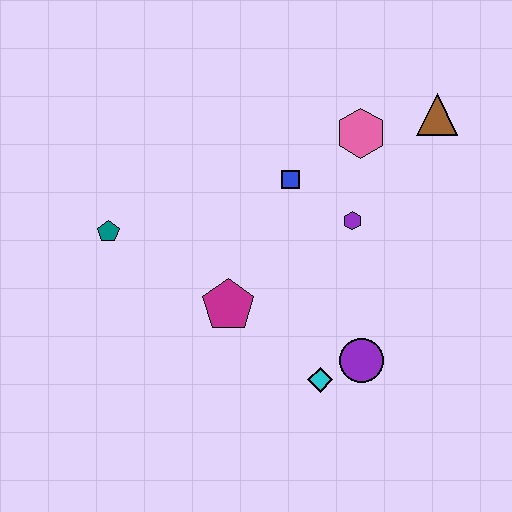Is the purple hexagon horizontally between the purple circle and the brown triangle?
No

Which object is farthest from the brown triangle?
The teal pentagon is farthest from the brown triangle.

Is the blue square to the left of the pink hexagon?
Yes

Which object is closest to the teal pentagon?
The magenta pentagon is closest to the teal pentagon.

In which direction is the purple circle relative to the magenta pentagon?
The purple circle is to the right of the magenta pentagon.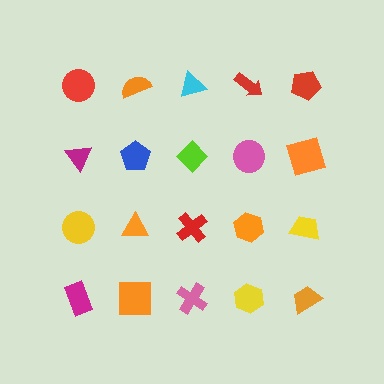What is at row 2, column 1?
A magenta triangle.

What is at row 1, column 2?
An orange semicircle.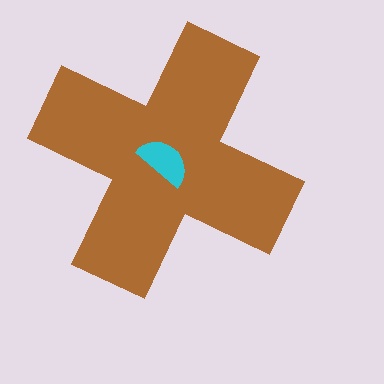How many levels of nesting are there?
2.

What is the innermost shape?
The cyan semicircle.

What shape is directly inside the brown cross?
The cyan semicircle.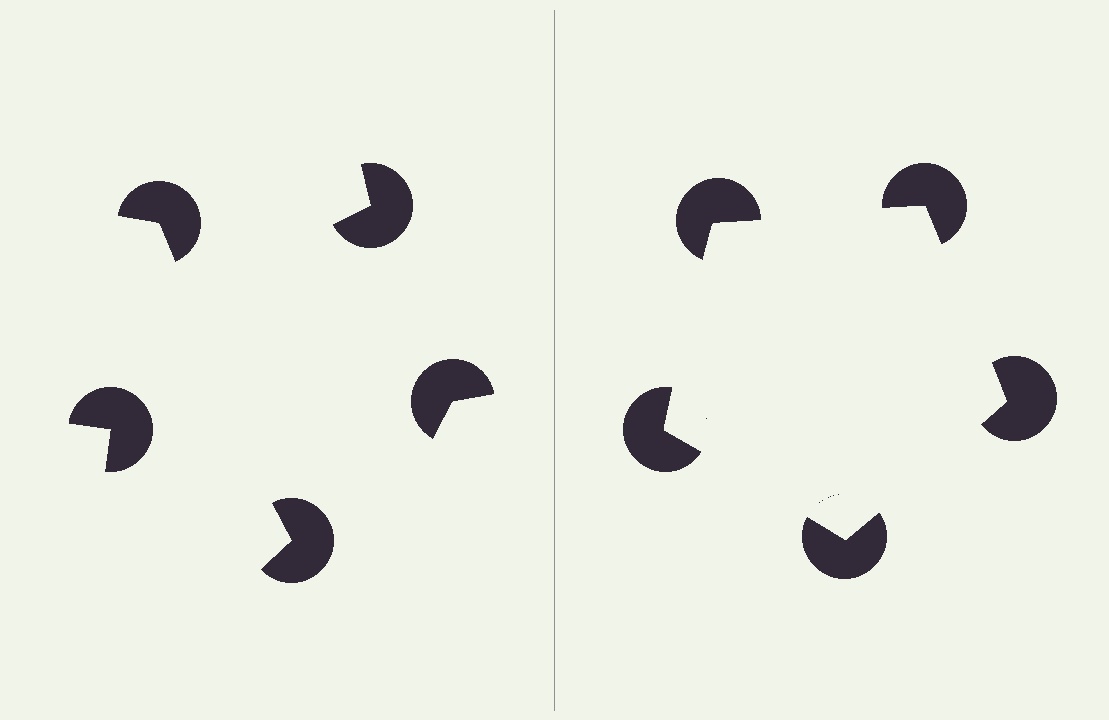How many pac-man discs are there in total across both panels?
10 — 5 on each side.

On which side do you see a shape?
An illusory pentagon appears on the right side. On the left side the wedge cuts are rotated, so no coherent shape forms.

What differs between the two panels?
The pac-man discs are positioned identically on both sides; only the wedge orientations differ. On the right they align to a pentagon; on the left they are misaligned.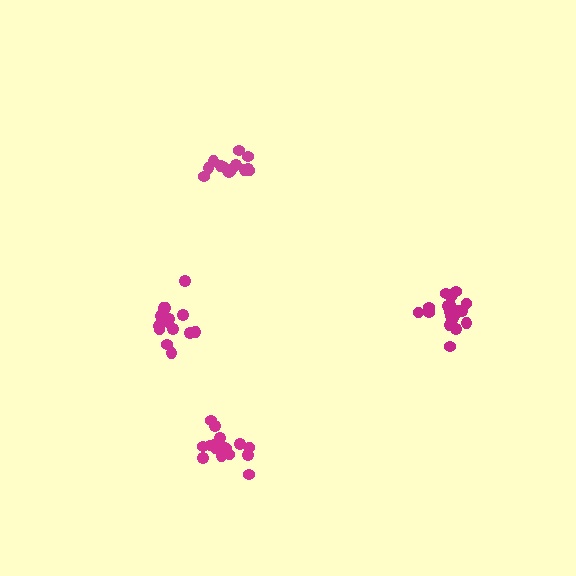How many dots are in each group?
Group 1: 20 dots, Group 2: 16 dots, Group 3: 16 dots, Group 4: 17 dots (69 total).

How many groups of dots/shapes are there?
There are 4 groups.